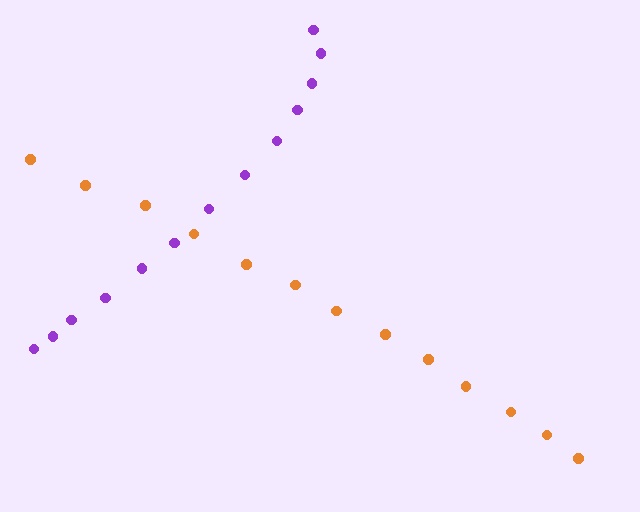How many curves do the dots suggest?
There are 2 distinct paths.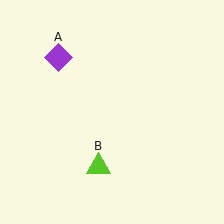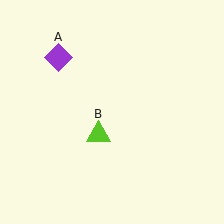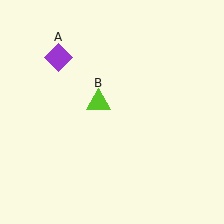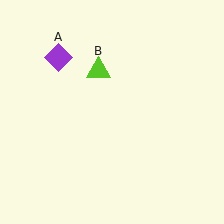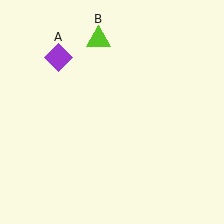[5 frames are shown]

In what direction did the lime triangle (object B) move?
The lime triangle (object B) moved up.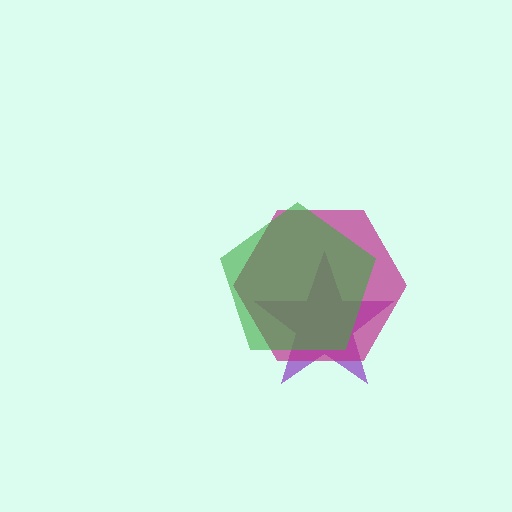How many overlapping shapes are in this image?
There are 3 overlapping shapes in the image.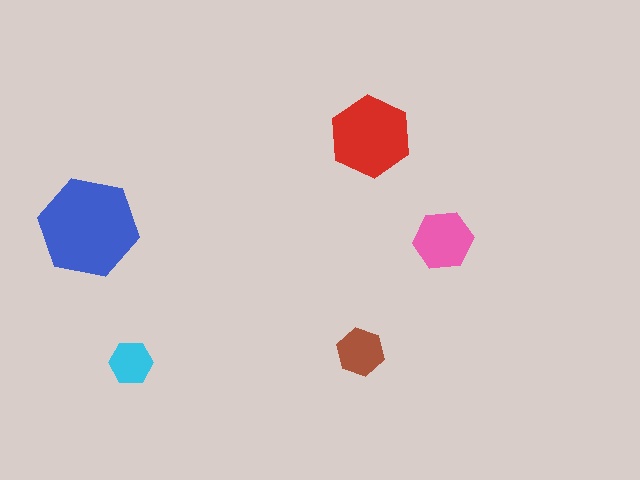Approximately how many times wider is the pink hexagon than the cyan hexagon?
About 1.5 times wider.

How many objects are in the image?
There are 5 objects in the image.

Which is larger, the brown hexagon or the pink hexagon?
The pink one.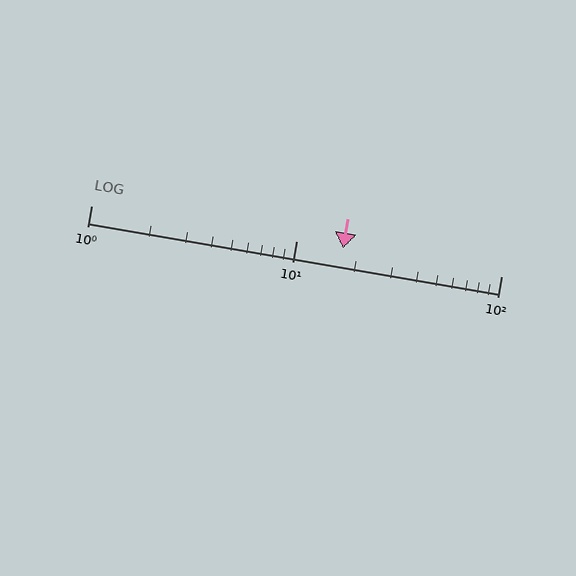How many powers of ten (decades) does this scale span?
The scale spans 2 decades, from 1 to 100.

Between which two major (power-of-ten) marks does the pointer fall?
The pointer is between 10 and 100.